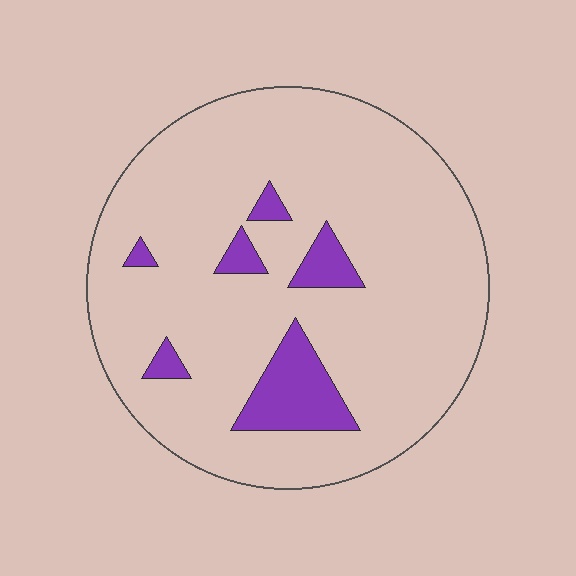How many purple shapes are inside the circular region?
6.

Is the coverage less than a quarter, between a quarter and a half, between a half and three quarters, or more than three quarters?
Less than a quarter.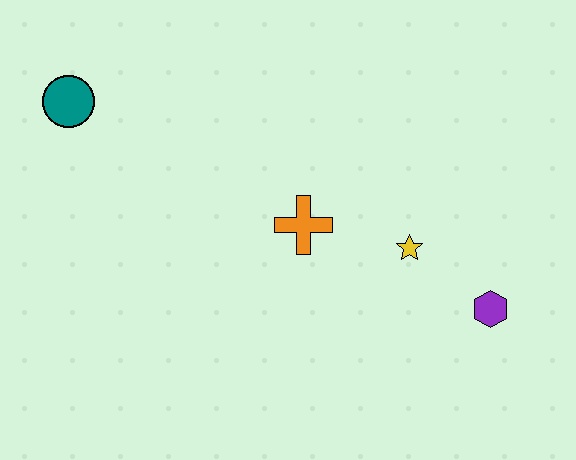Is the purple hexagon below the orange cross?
Yes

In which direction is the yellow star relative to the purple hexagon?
The yellow star is to the left of the purple hexagon.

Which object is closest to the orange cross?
The yellow star is closest to the orange cross.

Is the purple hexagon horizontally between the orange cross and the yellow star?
No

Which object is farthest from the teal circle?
The purple hexagon is farthest from the teal circle.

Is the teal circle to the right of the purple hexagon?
No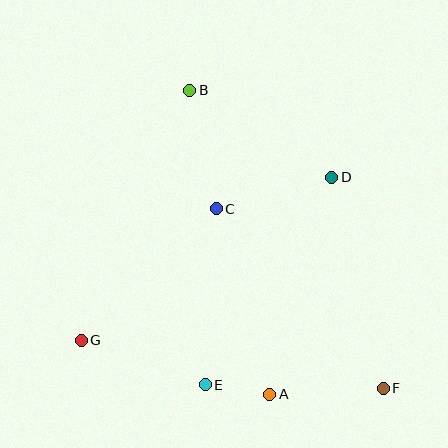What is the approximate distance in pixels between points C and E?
The distance between C and E is approximately 177 pixels.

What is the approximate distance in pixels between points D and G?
The distance between D and G is approximately 299 pixels.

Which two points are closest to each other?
Points A and E are closest to each other.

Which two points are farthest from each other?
Points B and F are farthest from each other.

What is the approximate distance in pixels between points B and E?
The distance between B and E is approximately 295 pixels.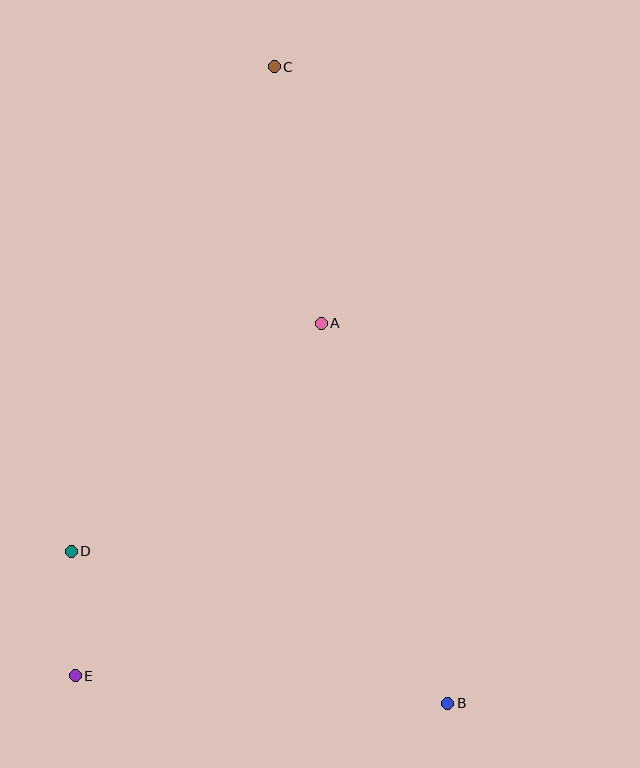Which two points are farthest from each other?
Points B and C are farthest from each other.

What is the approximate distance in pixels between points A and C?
The distance between A and C is approximately 261 pixels.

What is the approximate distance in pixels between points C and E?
The distance between C and E is approximately 641 pixels.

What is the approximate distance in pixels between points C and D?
The distance between C and D is approximately 525 pixels.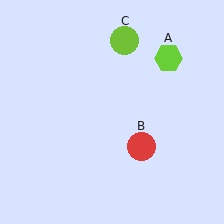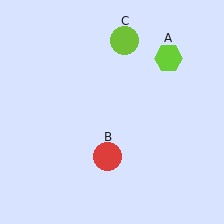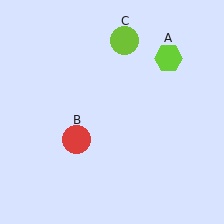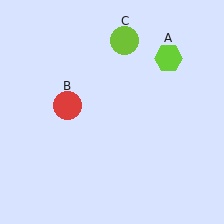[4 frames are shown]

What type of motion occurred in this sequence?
The red circle (object B) rotated clockwise around the center of the scene.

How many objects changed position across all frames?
1 object changed position: red circle (object B).